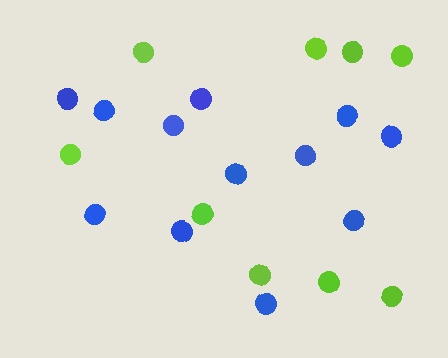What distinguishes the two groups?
There are 2 groups: one group of blue circles (12) and one group of lime circles (9).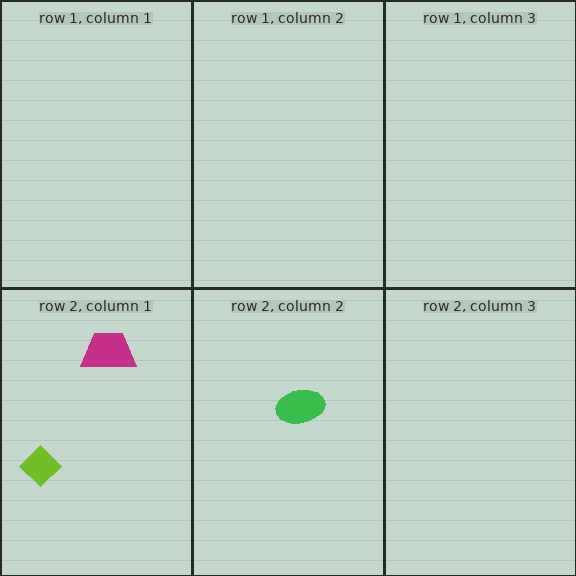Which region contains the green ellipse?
The row 2, column 2 region.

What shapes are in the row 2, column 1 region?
The magenta trapezoid, the lime diamond.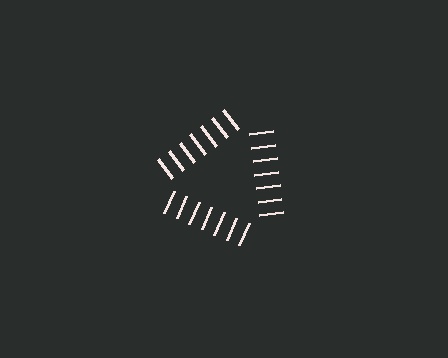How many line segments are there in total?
21 — 7 along each of the 3 edges.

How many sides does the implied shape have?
3 sides — the line-ends trace a triangle.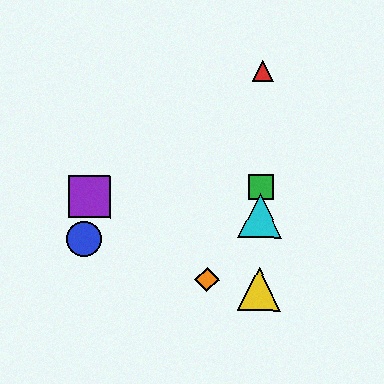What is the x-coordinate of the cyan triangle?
The cyan triangle is at x≈260.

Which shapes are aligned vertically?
The red triangle, the green square, the yellow triangle, the cyan triangle are aligned vertically.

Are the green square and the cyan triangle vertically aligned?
Yes, both are at x≈261.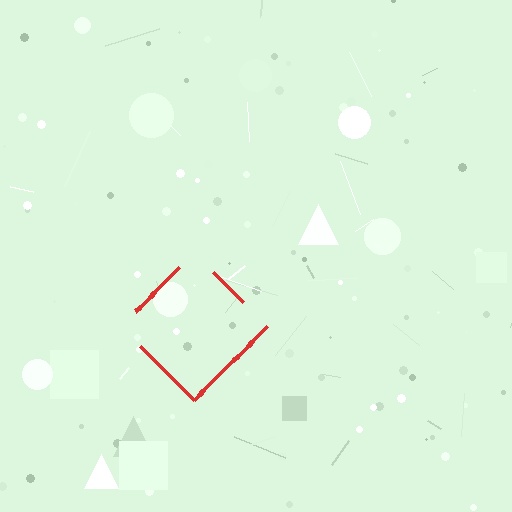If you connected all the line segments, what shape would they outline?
They would outline a diamond.